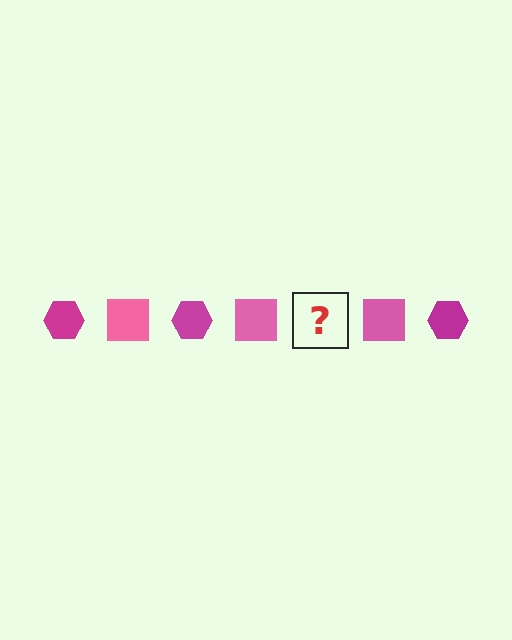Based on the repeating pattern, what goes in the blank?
The blank should be a magenta hexagon.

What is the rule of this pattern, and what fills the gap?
The rule is that the pattern alternates between magenta hexagon and pink square. The gap should be filled with a magenta hexagon.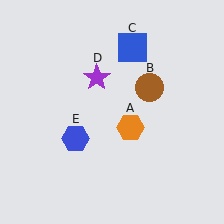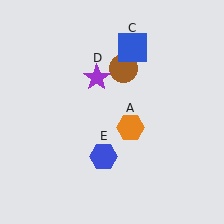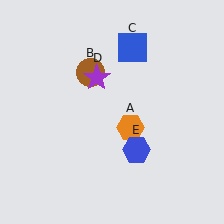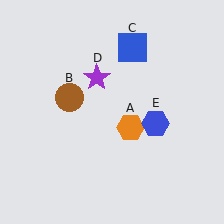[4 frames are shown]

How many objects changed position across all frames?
2 objects changed position: brown circle (object B), blue hexagon (object E).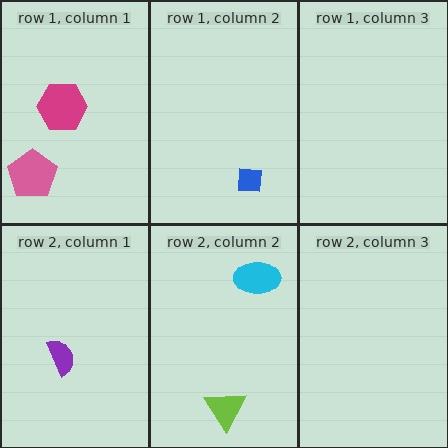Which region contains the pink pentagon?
The row 1, column 1 region.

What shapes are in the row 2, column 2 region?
The cyan ellipse, the lime triangle.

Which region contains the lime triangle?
The row 2, column 2 region.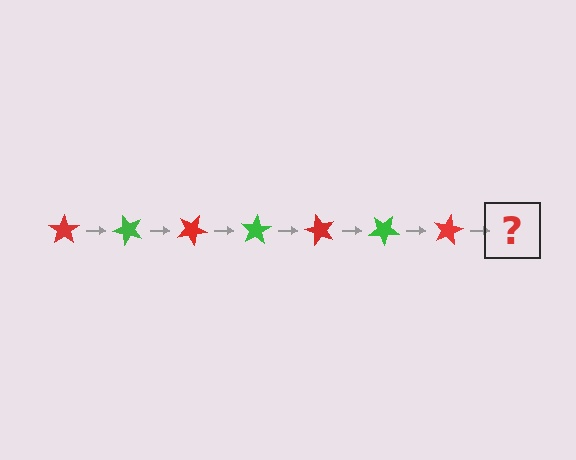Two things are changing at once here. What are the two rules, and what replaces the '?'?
The two rules are that it rotates 50 degrees each step and the color cycles through red and green. The '?' should be a green star, rotated 350 degrees from the start.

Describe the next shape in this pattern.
It should be a green star, rotated 350 degrees from the start.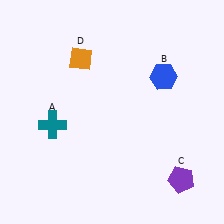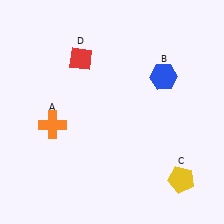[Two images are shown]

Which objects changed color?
A changed from teal to orange. C changed from purple to yellow. D changed from orange to red.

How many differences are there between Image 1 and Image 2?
There are 3 differences between the two images.